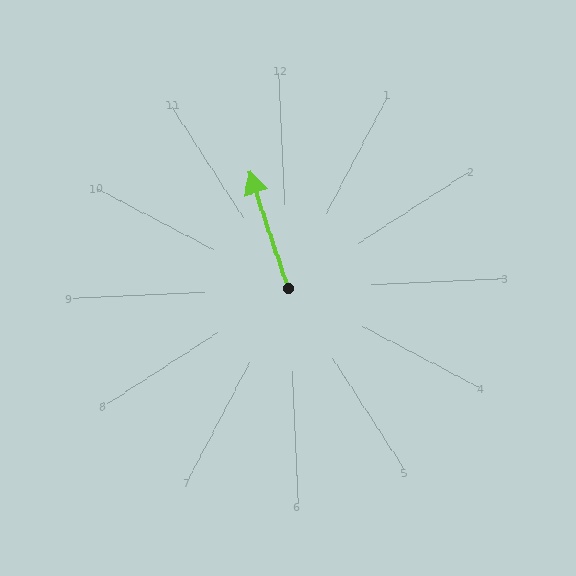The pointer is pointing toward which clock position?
Roughly 11 o'clock.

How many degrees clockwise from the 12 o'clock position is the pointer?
Approximately 344 degrees.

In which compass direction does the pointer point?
North.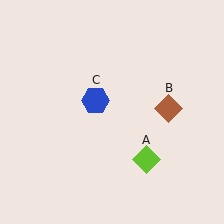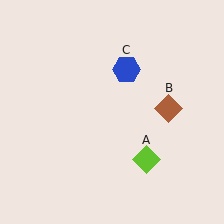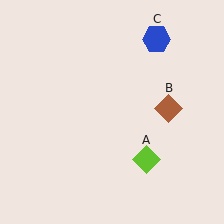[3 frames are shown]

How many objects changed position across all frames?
1 object changed position: blue hexagon (object C).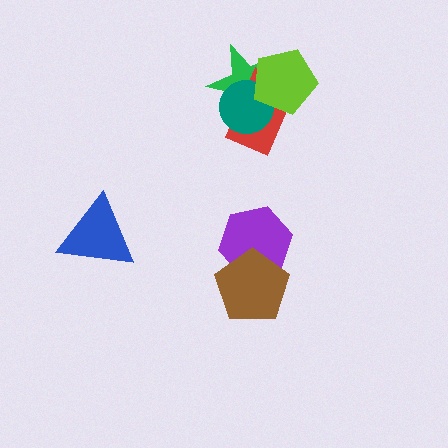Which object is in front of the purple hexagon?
The brown pentagon is in front of the purple hexagon.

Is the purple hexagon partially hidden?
Yes, it is partially covered by another shape.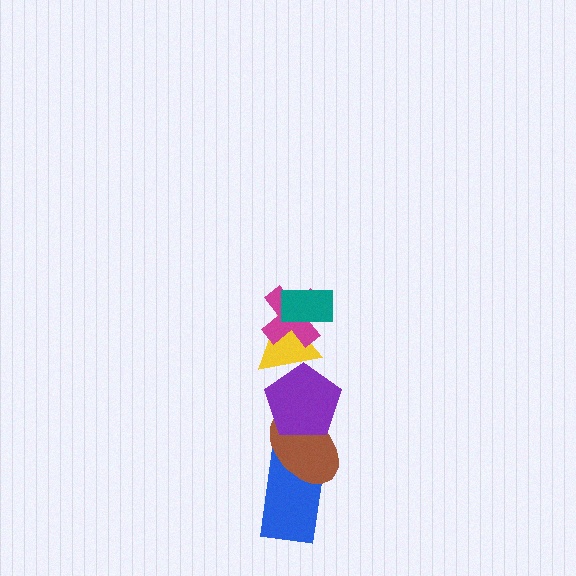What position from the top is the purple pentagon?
The purple pentagon is 4th from the top.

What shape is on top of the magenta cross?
The teal rectangle is on top of the magenta cross.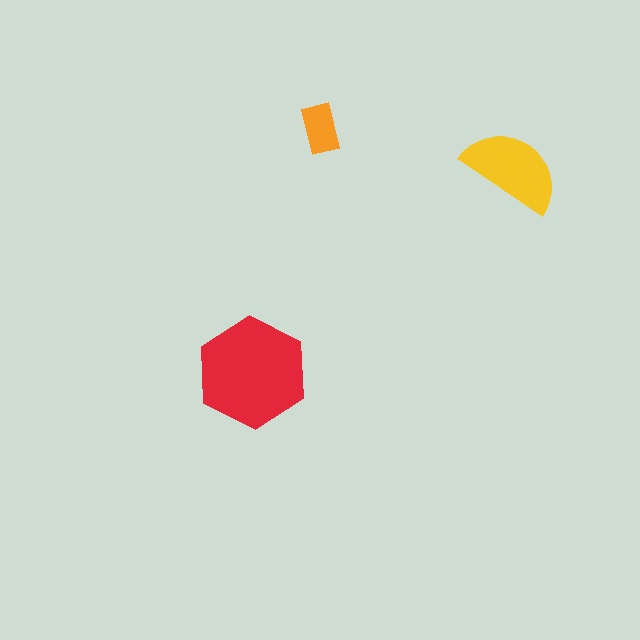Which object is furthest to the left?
The red hexagon is leftmost.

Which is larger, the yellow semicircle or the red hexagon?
The red hexagon.